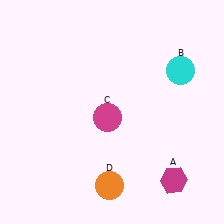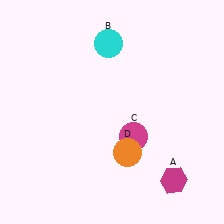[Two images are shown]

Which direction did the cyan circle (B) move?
The cyan circle (B) moved left.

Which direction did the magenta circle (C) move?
The magenta circle (C) moved right.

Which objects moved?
The objects that moved are: the cyan circle (B), the magenta circle (C), the orange circle (D).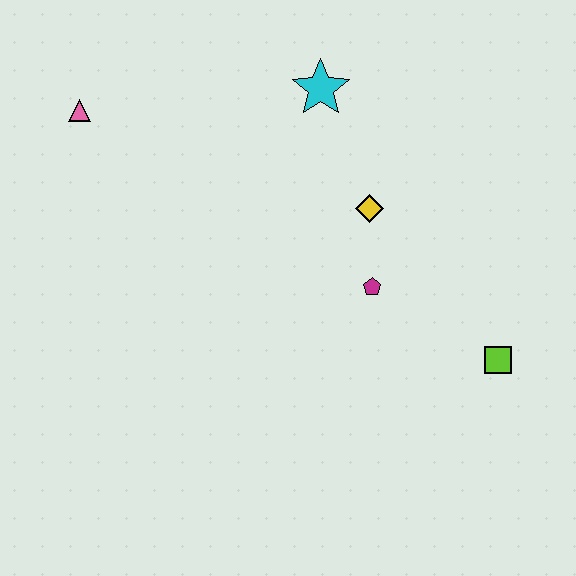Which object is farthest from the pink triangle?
The lime square is farthest from the pink triangle.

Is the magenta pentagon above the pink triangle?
No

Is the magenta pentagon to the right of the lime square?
No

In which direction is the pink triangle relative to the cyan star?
The pink triangle is to the left of the cyan star.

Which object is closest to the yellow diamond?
The magenta pentagon is closest to the yellow diamond.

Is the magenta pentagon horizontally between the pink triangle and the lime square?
Yes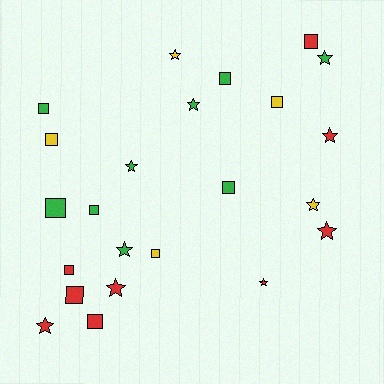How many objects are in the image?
There are 23 objects.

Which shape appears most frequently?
Square, with 12 objects.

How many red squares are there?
There are 4 red squares.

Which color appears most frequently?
Red, with 9 objects.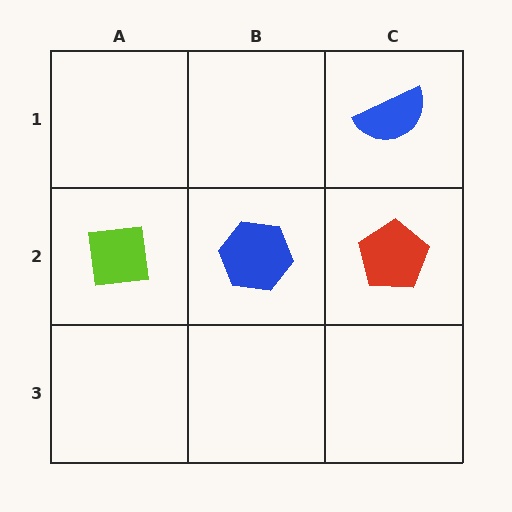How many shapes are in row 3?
0 shapes.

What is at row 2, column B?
A blue hexagon.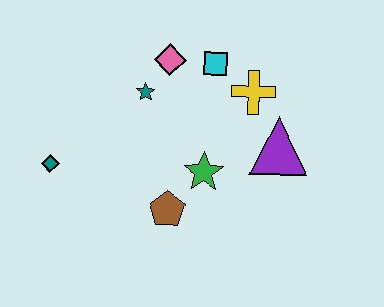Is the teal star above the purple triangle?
Yes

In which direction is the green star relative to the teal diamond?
The green star is to the right of the teal diamond.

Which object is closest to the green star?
The brown pentagon is closest to the green star.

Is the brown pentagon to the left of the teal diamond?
No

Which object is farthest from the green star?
The teal diamond is farthest from the green star.